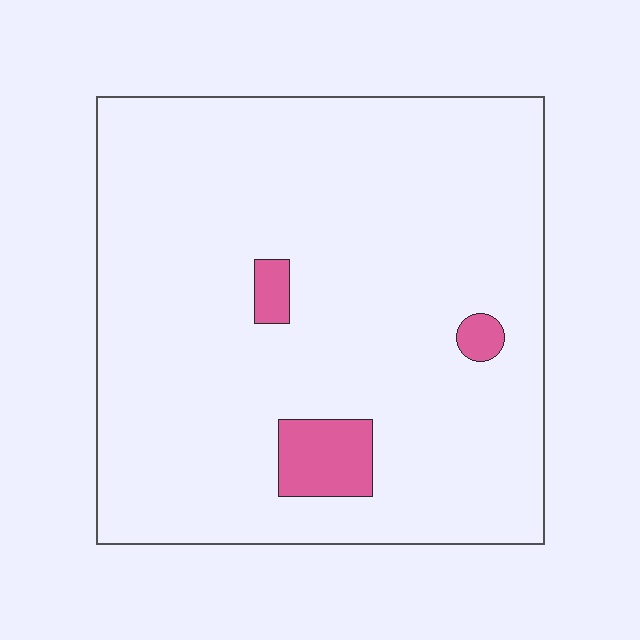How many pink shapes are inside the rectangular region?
3.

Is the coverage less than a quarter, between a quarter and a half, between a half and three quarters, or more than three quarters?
Less than a quarter.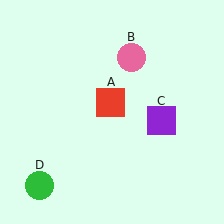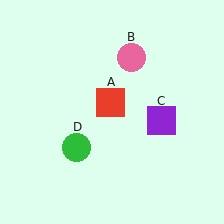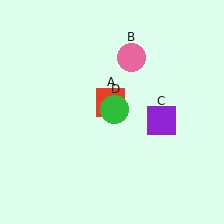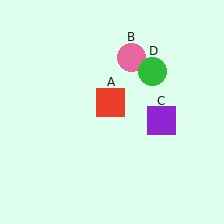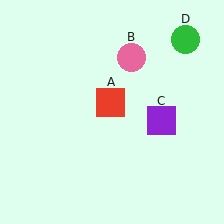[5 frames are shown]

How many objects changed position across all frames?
1 object changed position: green circle (object D).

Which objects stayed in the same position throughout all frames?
Red square (object A) and pink circle (object B) and purple square (object C) remained stationary.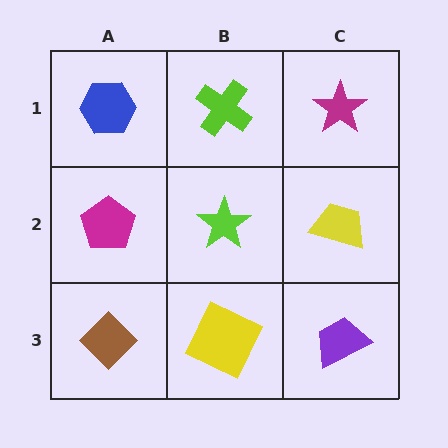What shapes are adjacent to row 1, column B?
A lime star (row 2, column B), a blue hexagon (row 1, column A), a magenta star (row 1, column C).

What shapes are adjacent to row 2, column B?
A lime cross (row 1, column B), a yellow square (row 3, column B), a magenta pentagon (row 2, column A), a yellow trapezoid (row 2, column C).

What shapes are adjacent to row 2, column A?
A blue hexagon (row 1, column A), a brown diamond (row 3, column A), a lime star (row 2, column B).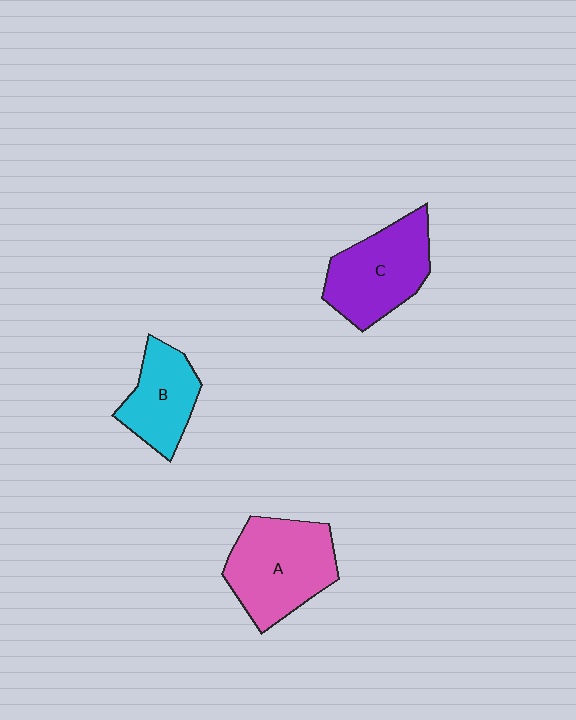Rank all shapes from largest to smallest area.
From largest to smallest: A (pink), C (purple), B (cyan).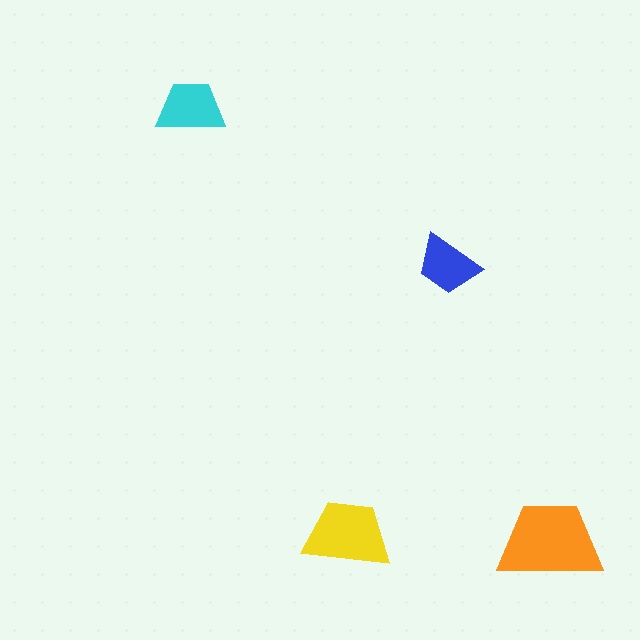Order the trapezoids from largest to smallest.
the orange one, the yellow one, the cyan one, the blue one.